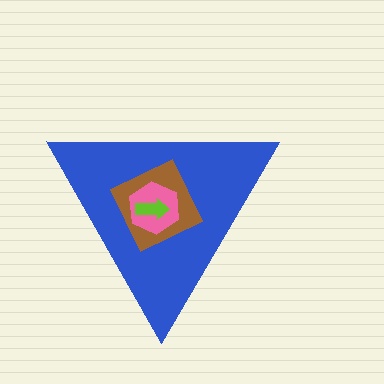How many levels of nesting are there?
4.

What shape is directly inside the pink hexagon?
The lime arrow.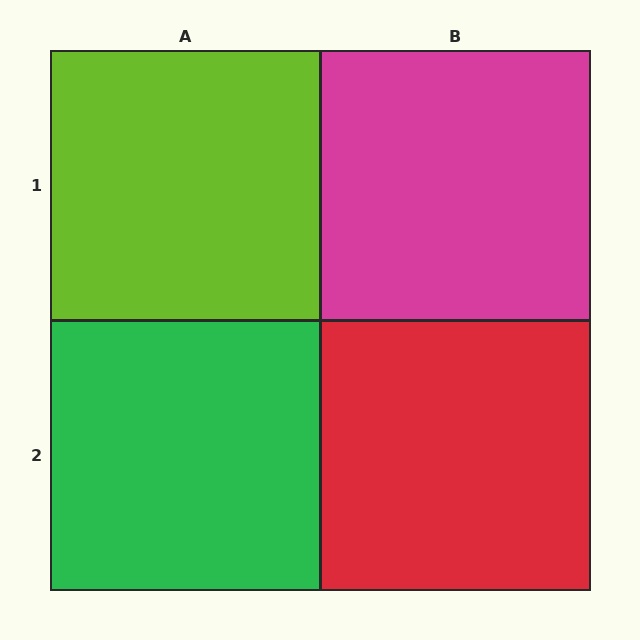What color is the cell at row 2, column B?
Red.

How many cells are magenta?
1 cell is magenta.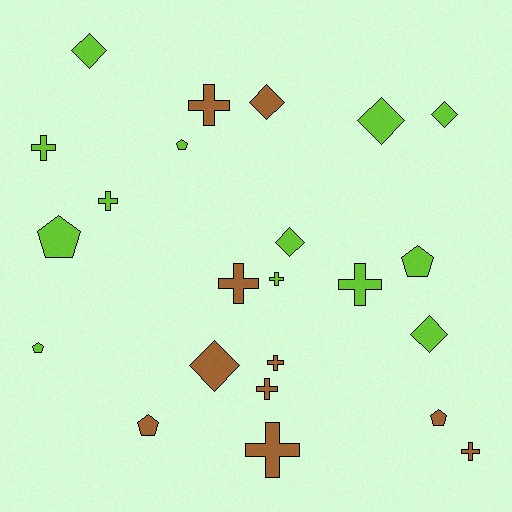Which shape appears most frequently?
Cross, with 10 objects.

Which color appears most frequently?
Lime, with 13 objects.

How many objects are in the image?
There are 23 objects.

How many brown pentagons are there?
There are 2 brown pentagons.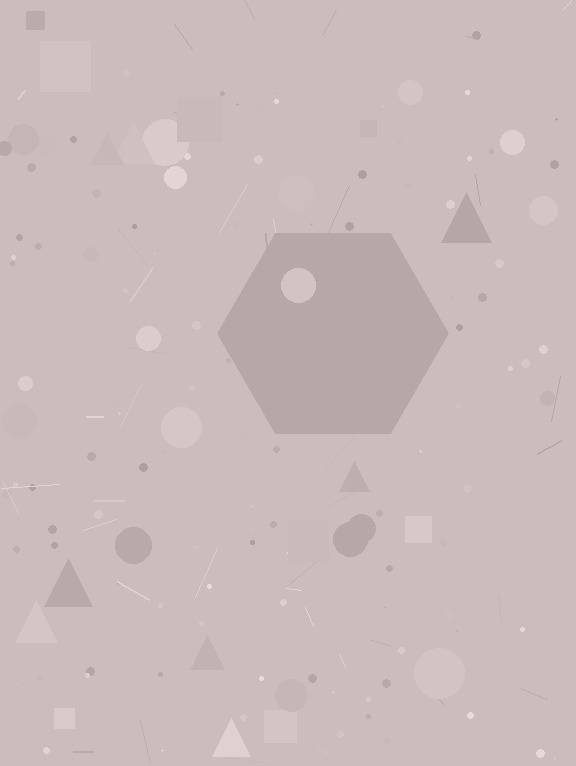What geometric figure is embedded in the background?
A hexagon is embedded in the background.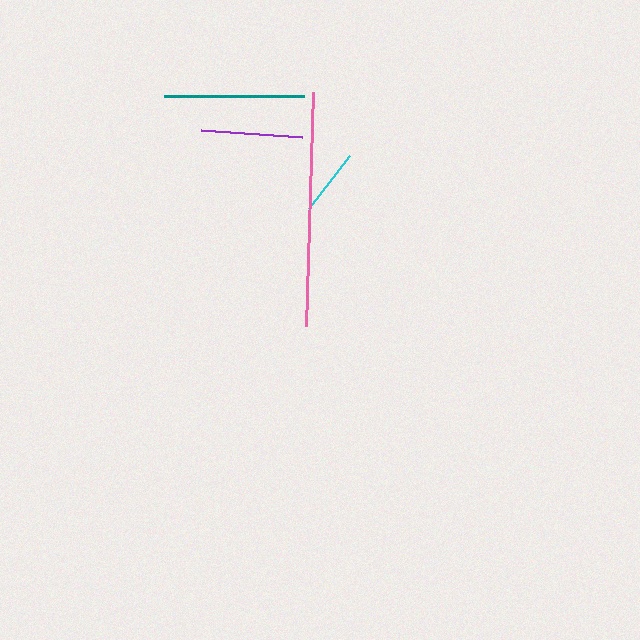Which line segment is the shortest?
The cyan line is the shortest at approximately 67 pixels.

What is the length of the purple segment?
The purple segment is approximately 102 pixels long.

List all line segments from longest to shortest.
From longest to shortest: pink, teal, purple, cyan.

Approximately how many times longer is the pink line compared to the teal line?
The pink line is approximately 1.7 times the length of the teal line.